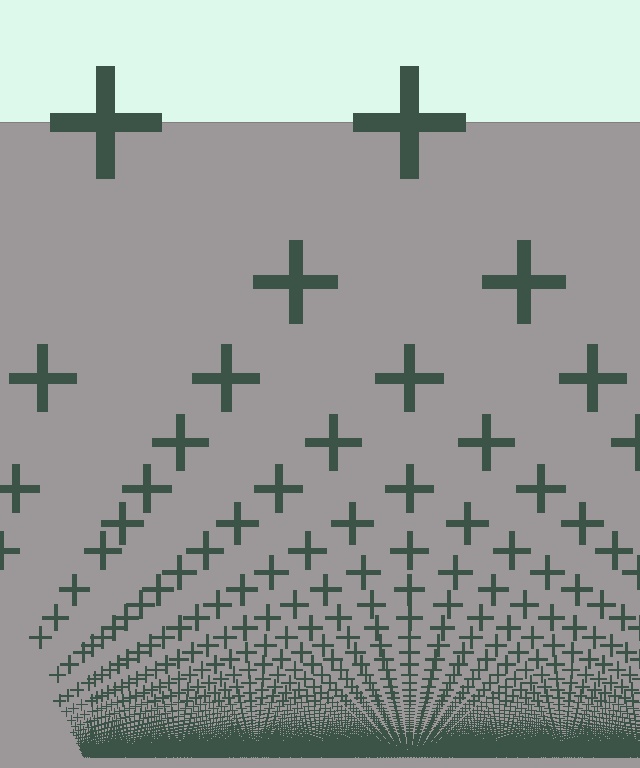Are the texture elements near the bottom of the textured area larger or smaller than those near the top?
Smaller. The gradient is inverted — elements near the bottom are smaller and denser.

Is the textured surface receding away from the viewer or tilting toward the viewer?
The surface appears to tilt toward the viewer. Texture elements get larger and sparser toward the top.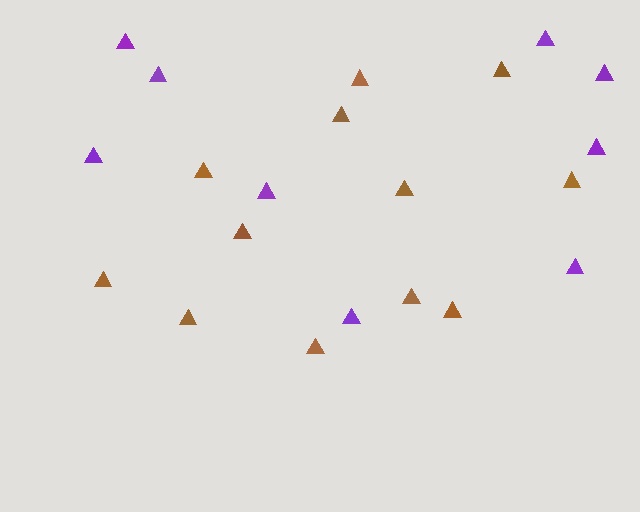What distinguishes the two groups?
There are 2 groups: one group of purple triangles (9) and one group of brown triangles (12).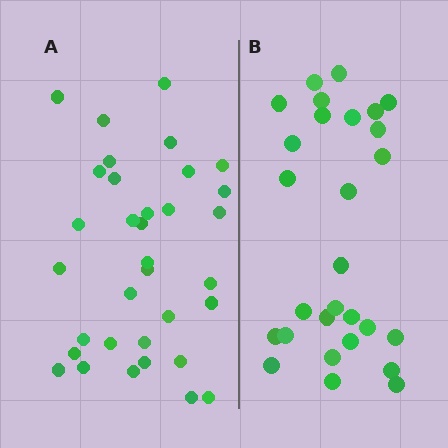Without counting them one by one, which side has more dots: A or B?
Region A (the left region) has more dots.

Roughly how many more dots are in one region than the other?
Region A has about 6 more dots than region B.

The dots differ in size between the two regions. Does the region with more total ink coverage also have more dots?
No. Region B has more total ink coverage because its dots are larger, but region A actually contains more individual dots. Total area can be misleading — the number of items is what matters here.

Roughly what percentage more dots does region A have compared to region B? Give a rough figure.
About 20% more.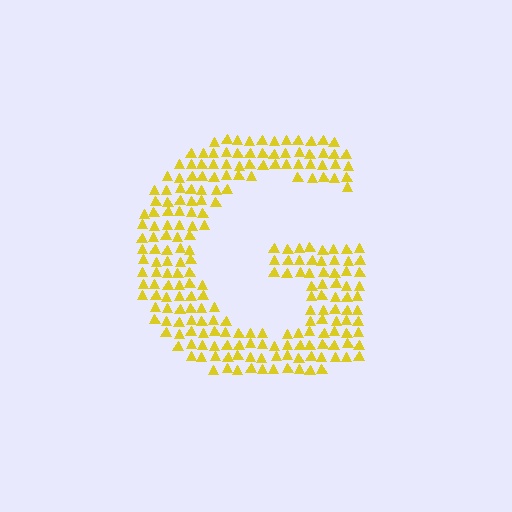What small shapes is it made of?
It is made of small triangles.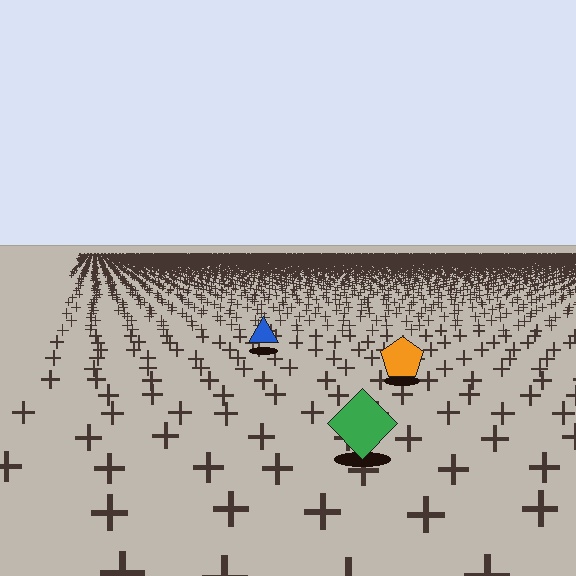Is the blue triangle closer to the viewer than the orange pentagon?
No. The orange pentagon is closer — you can tell from the texture gradient: the ground texture is coarser near it.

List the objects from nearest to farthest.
From nearest to farthest: the green diamond, the orange pentagon, the blue triangle.